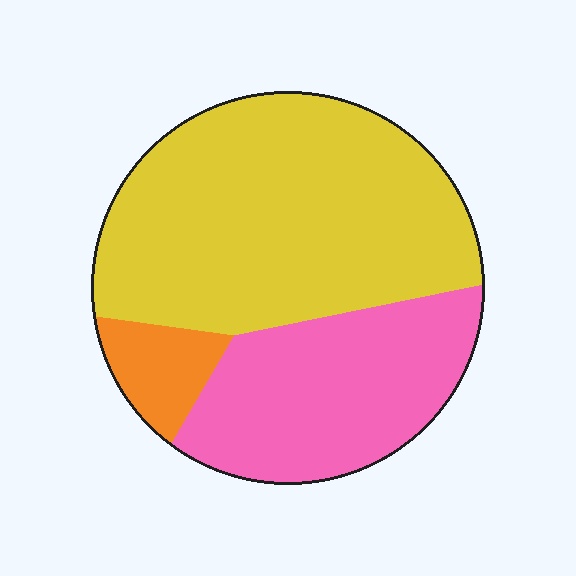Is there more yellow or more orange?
Yellow.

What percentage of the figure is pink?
Pink takes up between a quarter and a half of the figure.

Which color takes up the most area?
Yellow, at roughly 60%.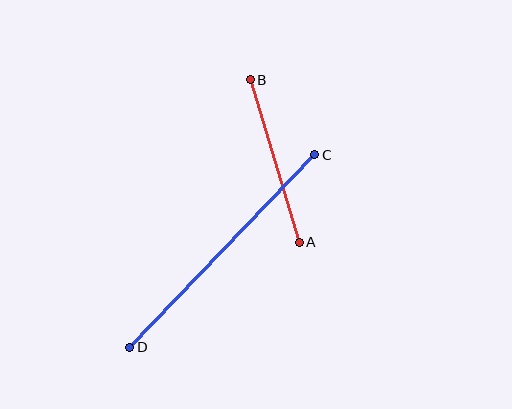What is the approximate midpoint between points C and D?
The midpoint is at approximately (222, 251) pixels.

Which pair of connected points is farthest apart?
Points C and D are farthest apart.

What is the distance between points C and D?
The distance is approximately 267 pixels.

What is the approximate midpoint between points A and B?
The midpoint is at approximately (275, 161) pixels.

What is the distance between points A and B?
The distance is approximately 170 pixels.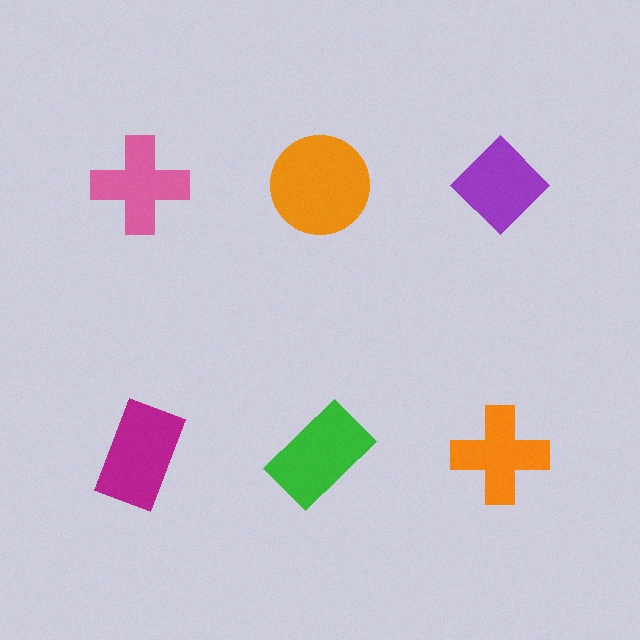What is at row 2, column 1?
A magenta rectangle.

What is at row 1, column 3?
A purple diamond.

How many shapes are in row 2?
3 shapes.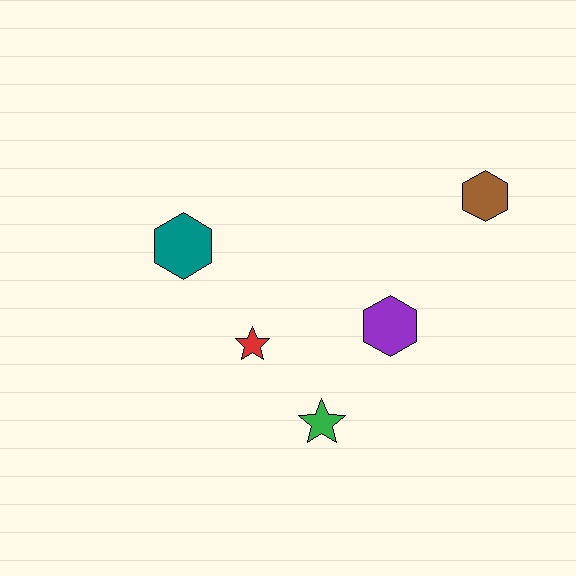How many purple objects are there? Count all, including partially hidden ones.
There is 1 purple object.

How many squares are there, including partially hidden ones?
There are no squares.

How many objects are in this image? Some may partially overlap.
There are 5 objects.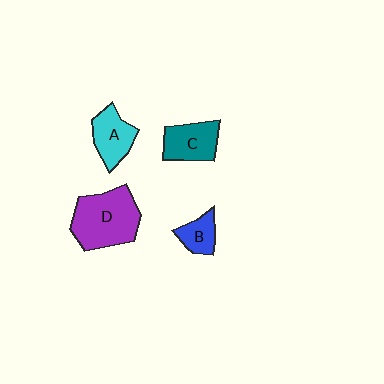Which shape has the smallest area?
Shape B (blue).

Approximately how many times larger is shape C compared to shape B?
Approximately 1.6 times.